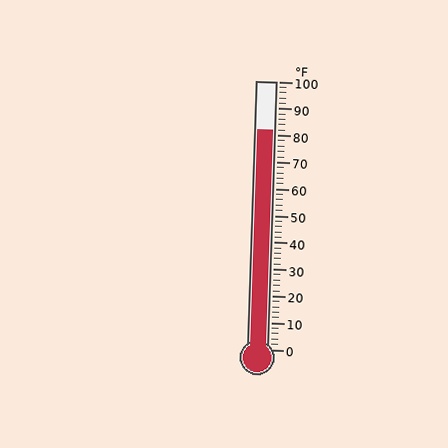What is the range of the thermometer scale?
The thermometer scale ranges from 0°F to 100°F.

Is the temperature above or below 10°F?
The temperature is above 10°F.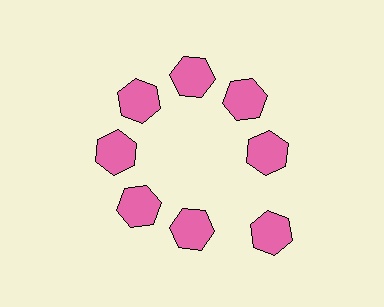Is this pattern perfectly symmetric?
No. The 8 pink hexagons are arranged in a ring, but one element near the 4 o'clock position is pushed outward from the center, breaking the 8-fold rotational symmetry.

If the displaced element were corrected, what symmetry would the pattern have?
It would have 8-fold rotational symmetry — the pattern would map onto itself every 45 degrees.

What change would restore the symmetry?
The symmetry would be restored by moving it inward, back onto the ring so that all 8 hexagons sit at equal angles and equal distance from the center.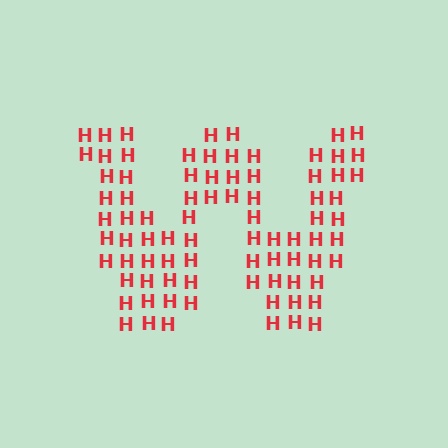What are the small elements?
The small elements are letter H's.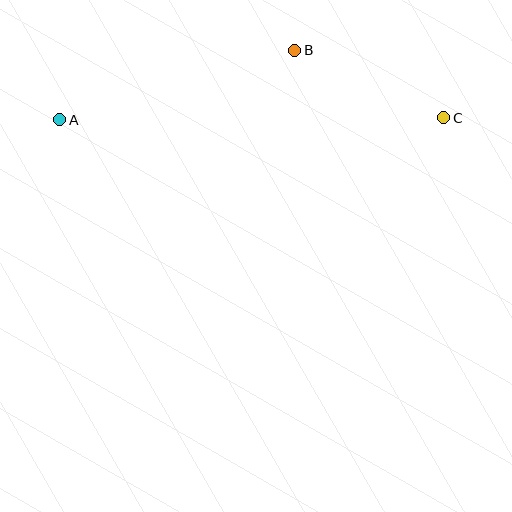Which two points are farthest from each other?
Points A and C are farthest from each other.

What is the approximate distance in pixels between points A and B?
The distance between A and B is approximately 245 pixels.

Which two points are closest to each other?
Points B and C are closest to each other.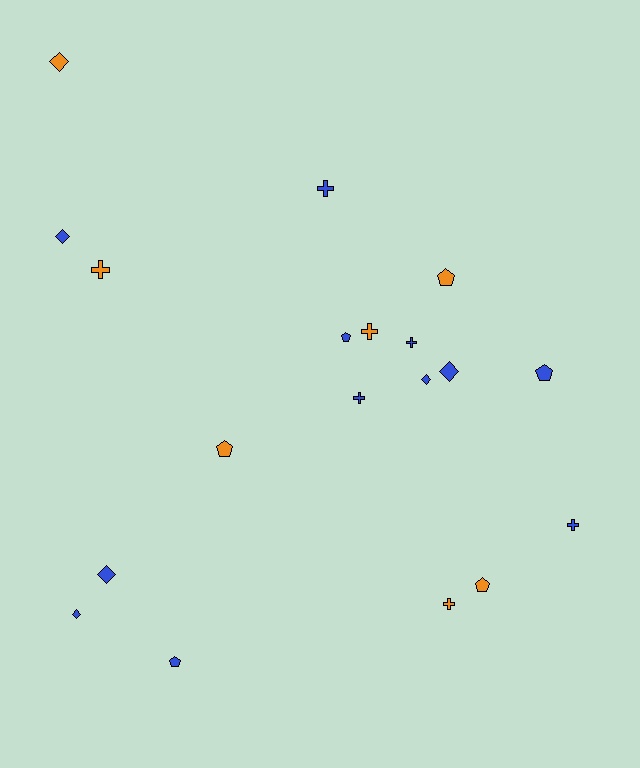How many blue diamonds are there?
There are 5 blue diamonds.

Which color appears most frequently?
Blue, with 12 objects.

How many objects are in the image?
There are 19 objects.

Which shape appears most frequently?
Cross, with 7 objects.